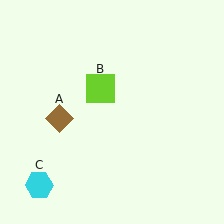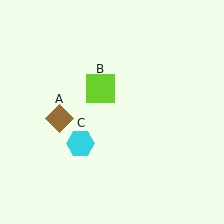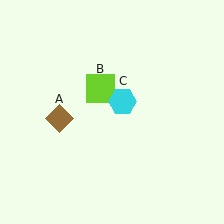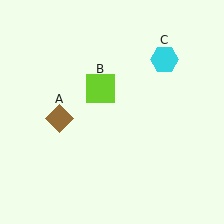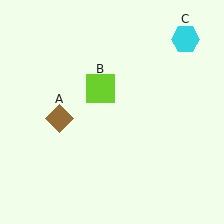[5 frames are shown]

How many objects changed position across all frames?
1 object changed position: cyan hexagon (object C).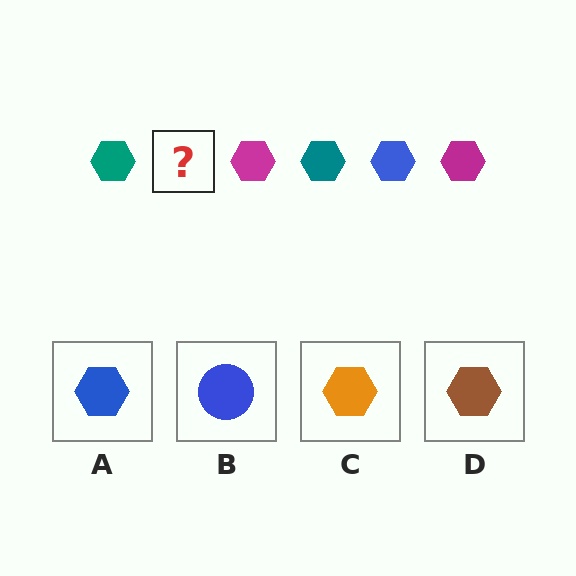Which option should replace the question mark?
Option A.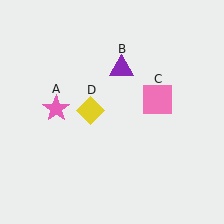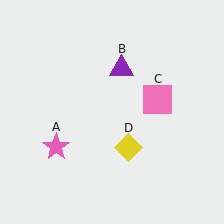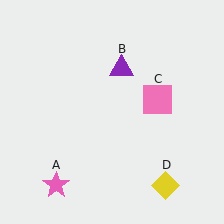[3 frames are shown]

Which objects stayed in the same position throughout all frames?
Purple triangle (object B) and pink square (object C) remained stationary.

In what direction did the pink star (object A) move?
The pink star (object A) moved down.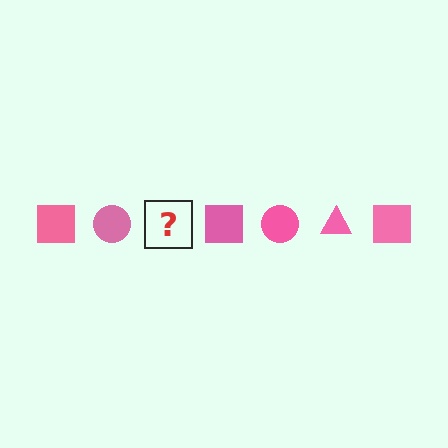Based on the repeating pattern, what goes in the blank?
The blank should be a pink triangle.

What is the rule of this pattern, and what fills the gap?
The rule is that the pattern cycles through square, circle, triangle shapes in pink. The gap should be filled with a pink triangle.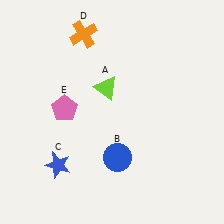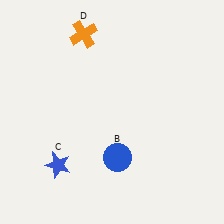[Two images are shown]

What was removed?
The pink pentagon (E), the lime triangle (A) were removed in Image 2.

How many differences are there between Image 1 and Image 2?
There are 2 differences between the two images.